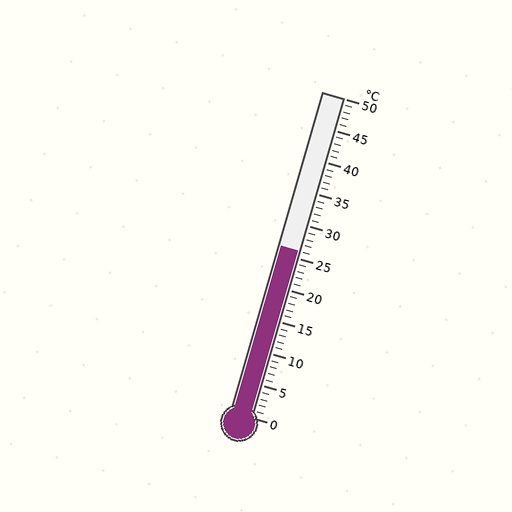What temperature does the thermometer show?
The thermometer shows approximately 26°C.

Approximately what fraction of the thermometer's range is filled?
The thermometer is filled to approximately 50% of its range.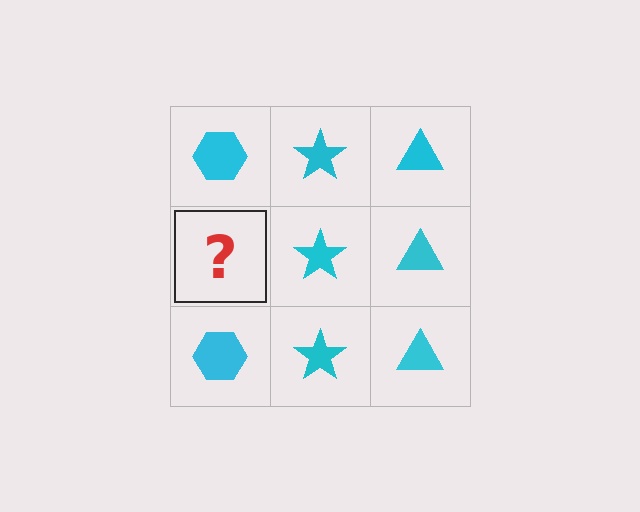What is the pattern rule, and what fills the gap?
The rule is that each column has a consistent shape. The gap should be filled with a cyan hexagon.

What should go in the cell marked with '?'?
The missing cell should contain a cyan hexagon.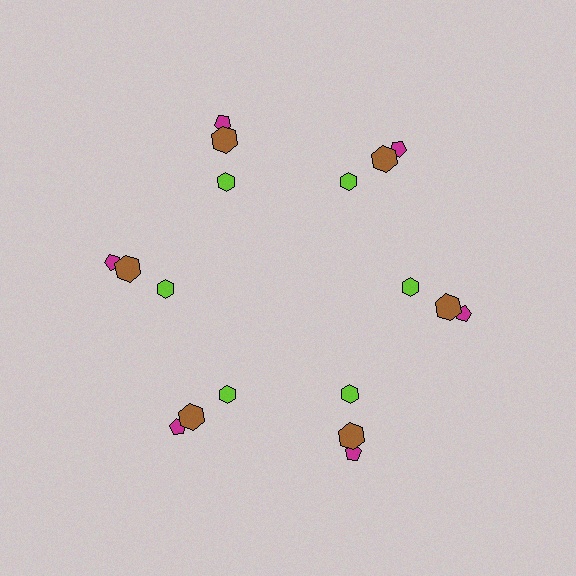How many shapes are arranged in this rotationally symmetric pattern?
There are 18 shapes, arranged in 6 groups of 3.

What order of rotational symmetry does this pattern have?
This pattern has 6-fold rotational symmetry.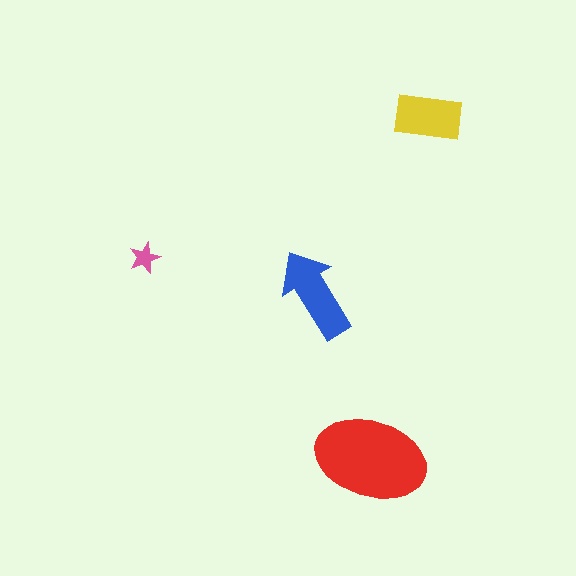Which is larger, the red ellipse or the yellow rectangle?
The red ellipse.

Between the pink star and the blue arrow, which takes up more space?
The blue arrow.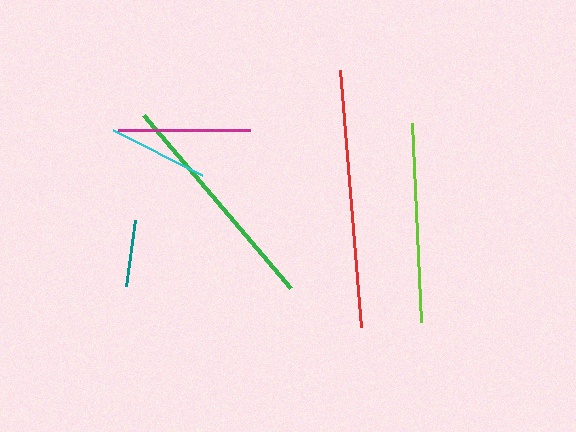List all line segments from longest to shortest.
From longest to shortest: red, green, lime, magenta, cyan, teal.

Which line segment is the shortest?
The teal line is the shortest at approximately 66 pixels.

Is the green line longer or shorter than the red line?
The red line is longer than the green line.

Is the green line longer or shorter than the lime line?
The green line is longer than the lime line.